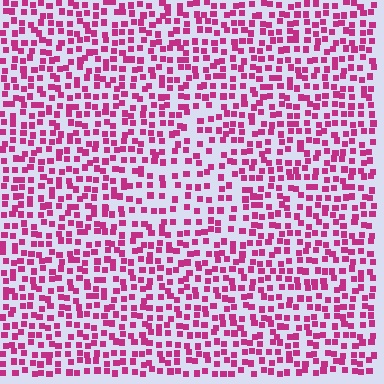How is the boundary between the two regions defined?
The boundary is defined by a change in element density (approximately 1.5x ratio). All elements are the same color, size, and shape.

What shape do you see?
I see a triangle.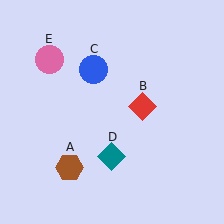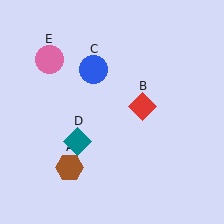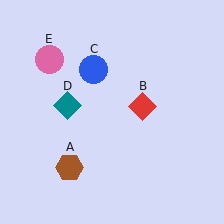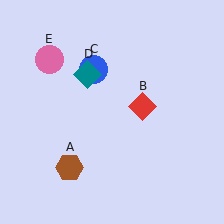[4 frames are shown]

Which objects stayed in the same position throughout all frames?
Brown hexagon (object A) and red diamond (object B) and blue circle (object C) and pink circle (object E) remained stationary.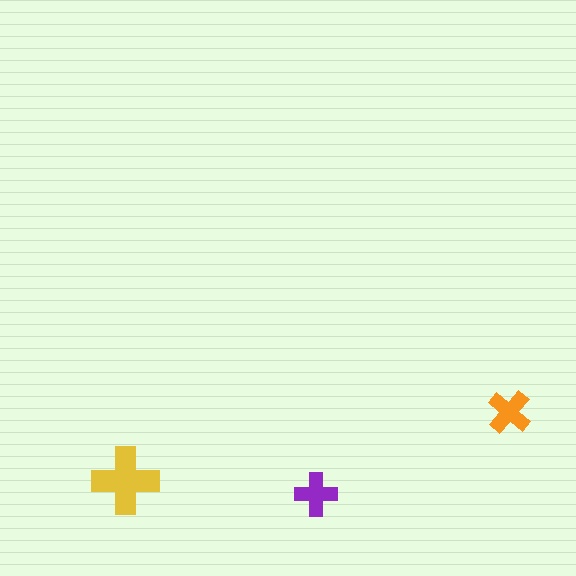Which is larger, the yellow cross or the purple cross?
The yellow one.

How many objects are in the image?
There are 3 objects in the image.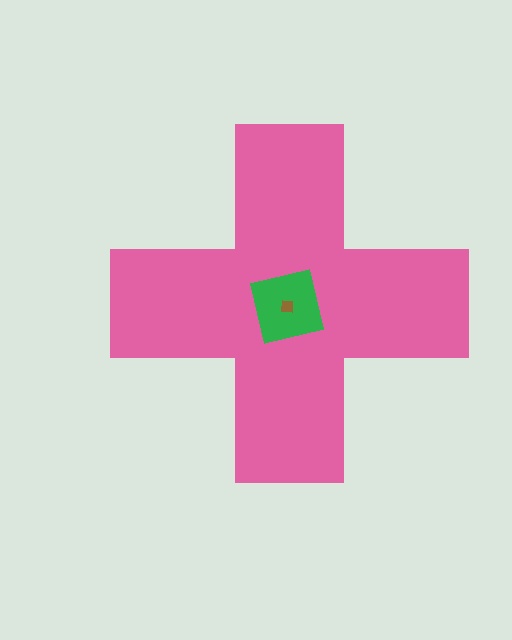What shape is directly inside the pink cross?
The green square.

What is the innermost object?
The brown square.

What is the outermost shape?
The pink cross.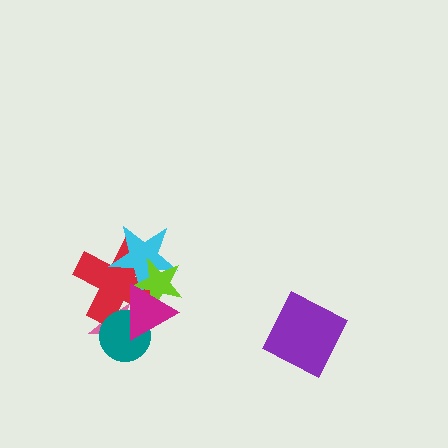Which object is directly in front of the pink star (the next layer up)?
The red cross is directly in front of the pink star.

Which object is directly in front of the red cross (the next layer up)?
The cyan star is directly in front of the red cross.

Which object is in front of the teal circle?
The magenta triangle is in front of the teal circle.